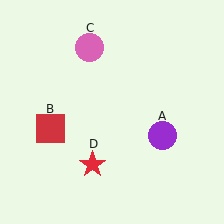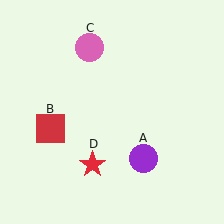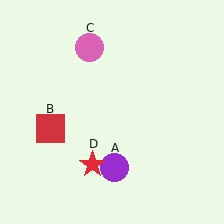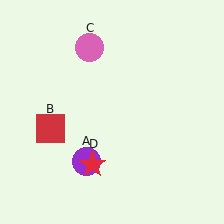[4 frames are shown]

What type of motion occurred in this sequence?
The purple circle (object A) rotated clockwise around the center of the scene.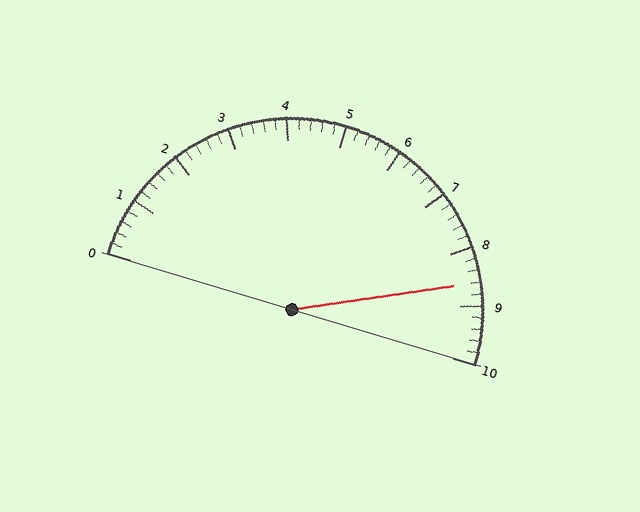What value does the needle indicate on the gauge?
The needle indicates approximately 8.6.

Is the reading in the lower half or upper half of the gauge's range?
The reading is in the upper half of the range (0 to 10).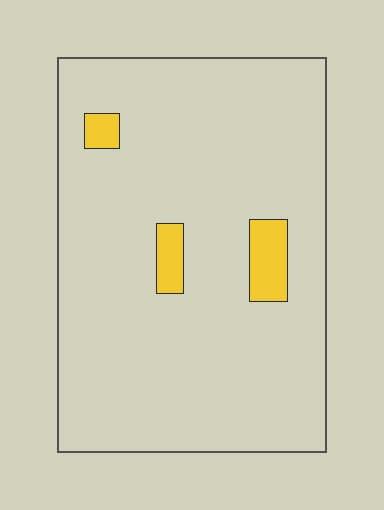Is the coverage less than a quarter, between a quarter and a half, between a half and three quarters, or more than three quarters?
Less than a quarter.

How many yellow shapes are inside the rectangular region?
3.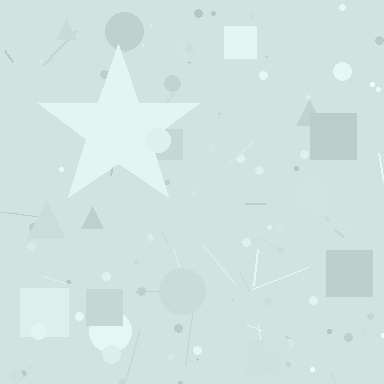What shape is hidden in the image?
A star is hidden in the image.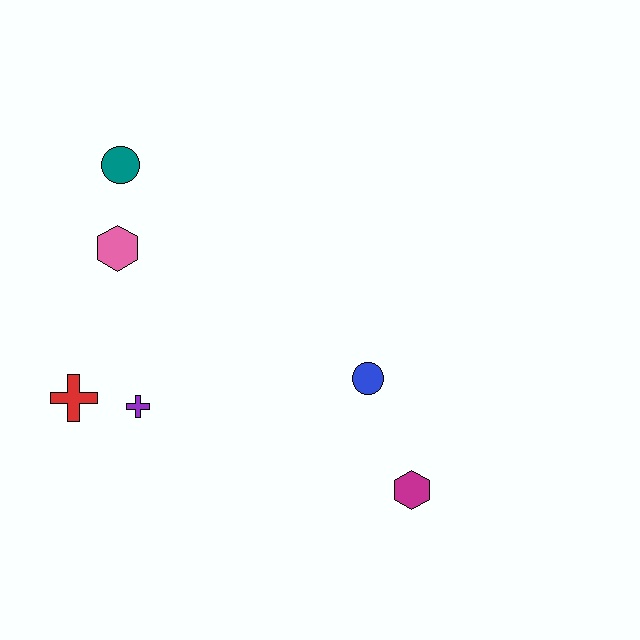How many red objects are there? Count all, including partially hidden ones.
There is 1 red object.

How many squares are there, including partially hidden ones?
There are no squares.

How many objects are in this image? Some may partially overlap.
There are 6 objects.